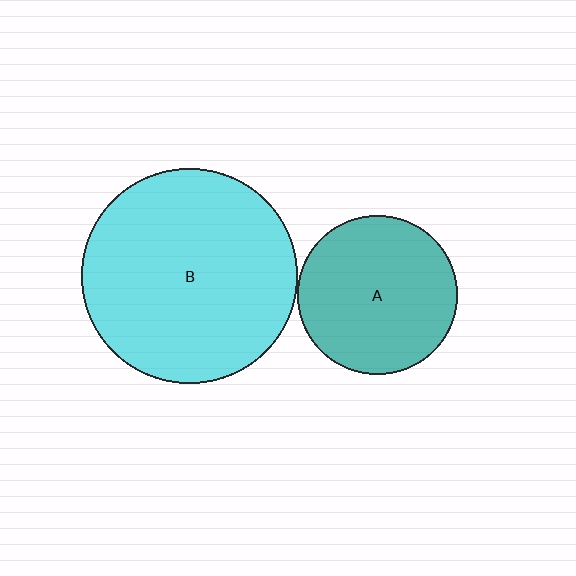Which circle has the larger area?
Circle B (cyan).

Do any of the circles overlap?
No, none of the circles overlap.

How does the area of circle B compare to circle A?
Approximately 1.8 times.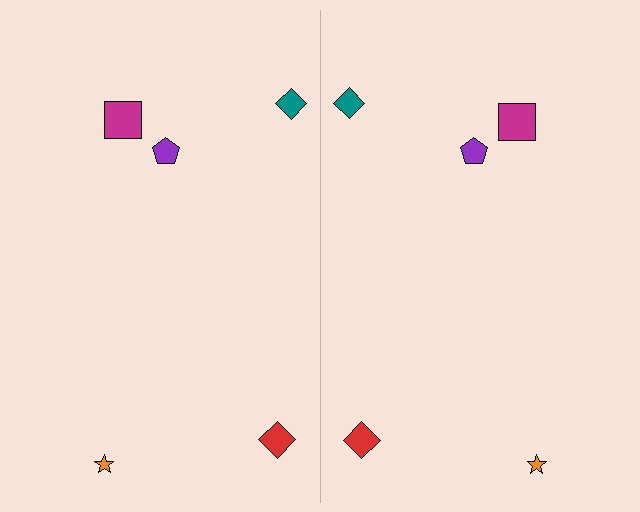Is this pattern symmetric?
Yes, this pattern has bilateral (reflection) symmetry.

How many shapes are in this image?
There are 10 shapes in this image.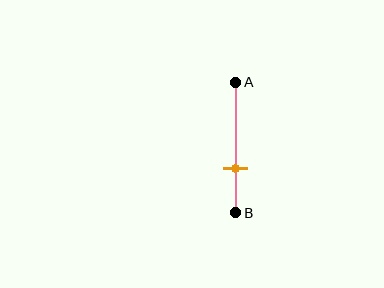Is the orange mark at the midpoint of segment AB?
No, the mark is at about 65% from A, not at the 50% midpoint.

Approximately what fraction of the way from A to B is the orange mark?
The orange mark is approximately 65% of the way from A to B.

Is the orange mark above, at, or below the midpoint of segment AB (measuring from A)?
The orange mark is below the midpoint of segment AB.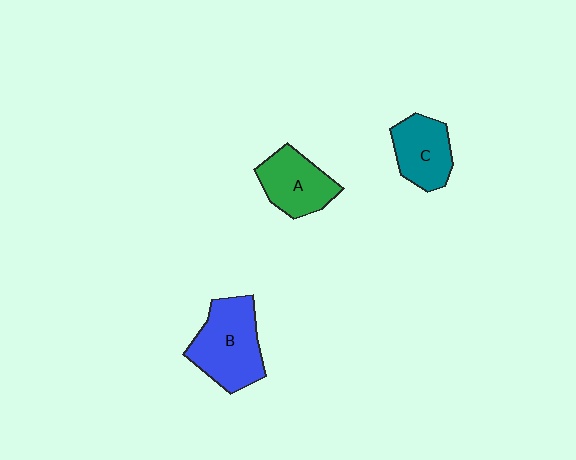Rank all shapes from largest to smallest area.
From largest to smallest: B (blue), A (green), C (teal).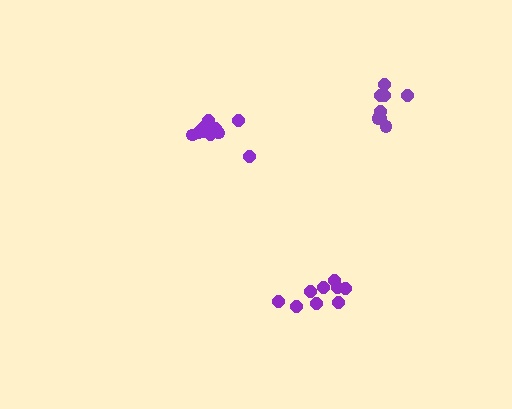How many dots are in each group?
Group 1: 9 dots, Group 2: 8 dots, Group 3: 11 dots (28 total).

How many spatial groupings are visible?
There are 3 spatial groupings.